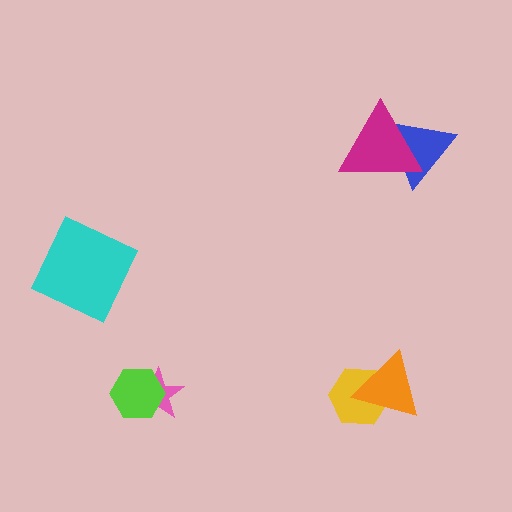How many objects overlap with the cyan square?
0 objects overlap with the cyan square.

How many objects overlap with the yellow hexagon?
1 object overlaps with the yellow hexagon.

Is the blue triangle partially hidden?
Yes, it is partially covered by another shape.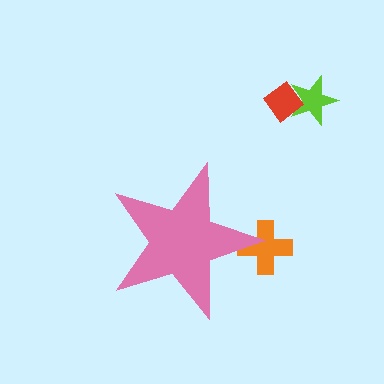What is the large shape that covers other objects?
A pink star.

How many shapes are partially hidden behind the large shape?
1 shape is partially hidden.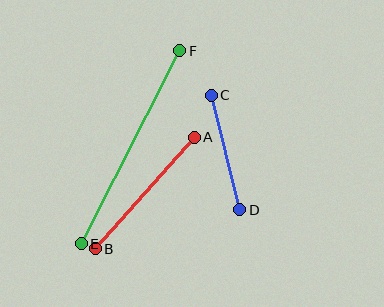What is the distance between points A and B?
The distance is approximately 149 pixels.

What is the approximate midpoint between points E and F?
The midpoint is at approximately (130, 147) pixels.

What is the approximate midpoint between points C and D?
The midpoint is at approximately (226, 153) pixels.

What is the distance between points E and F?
The distance is approximately 216 pixels.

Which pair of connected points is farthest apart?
Points E and F are farthest apart.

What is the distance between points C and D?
The distance is approximately 118 pixels.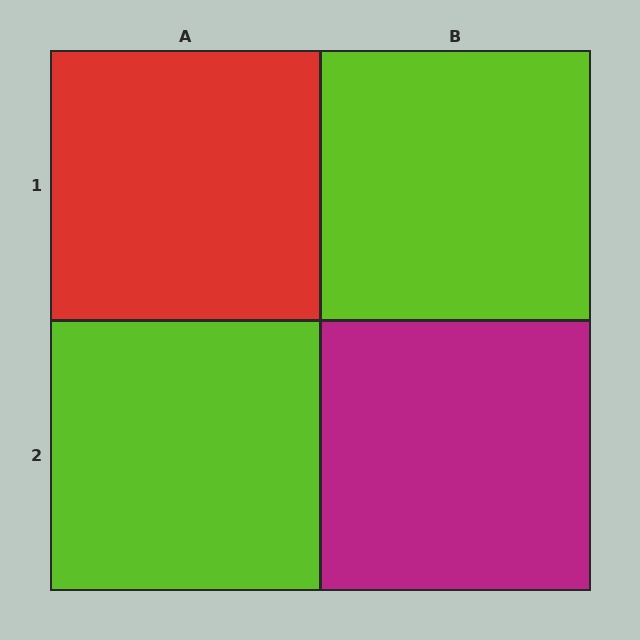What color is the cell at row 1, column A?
Red.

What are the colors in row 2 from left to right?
Lime, magenta.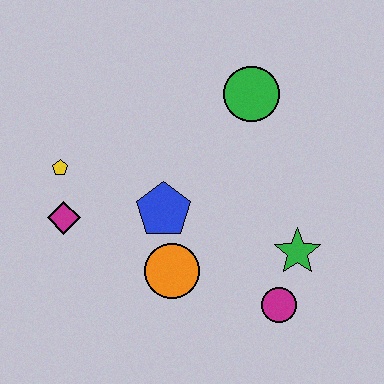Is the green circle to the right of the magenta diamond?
Yes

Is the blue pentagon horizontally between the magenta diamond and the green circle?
Yes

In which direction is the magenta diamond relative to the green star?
The magenta diamond is to the left of the green star.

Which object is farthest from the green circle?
The magenta diamond is farthest from the green circle.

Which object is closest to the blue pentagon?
The orange circle is closest to the blue pentagon.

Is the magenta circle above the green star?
No